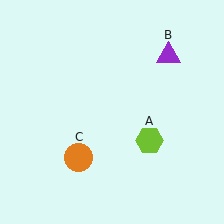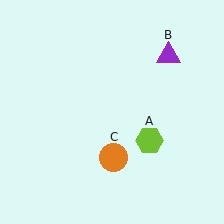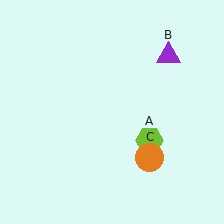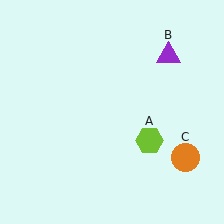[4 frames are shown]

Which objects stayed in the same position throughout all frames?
Lime hexagon (object A) and purple triangle (object B) remained stationary.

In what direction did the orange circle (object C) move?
The orange circle (object C) moved right.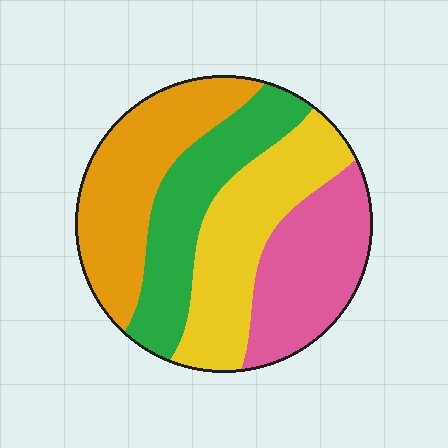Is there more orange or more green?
Orange.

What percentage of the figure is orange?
Orange covers around 25% of the figure.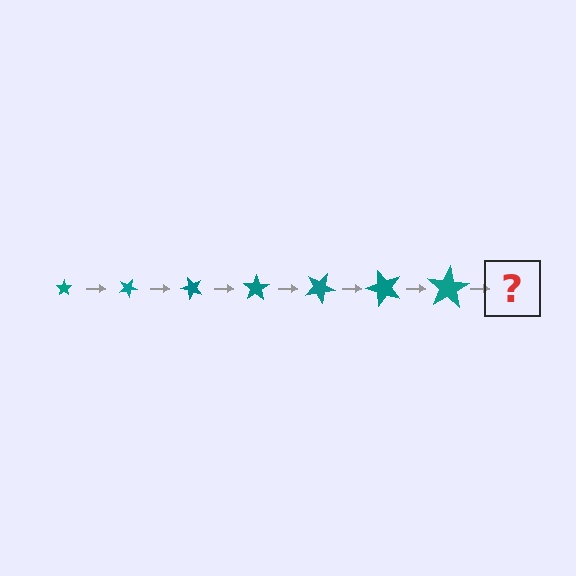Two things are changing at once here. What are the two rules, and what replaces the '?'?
The two rules are that the star grows larger each step and it rotates 25 degrees each step. The '?' should be a star, larger than the previous one and rotated 175 degrees from the start.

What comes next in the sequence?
The next element should be a star, larger than the previous one and rotated 175 degrees from the start.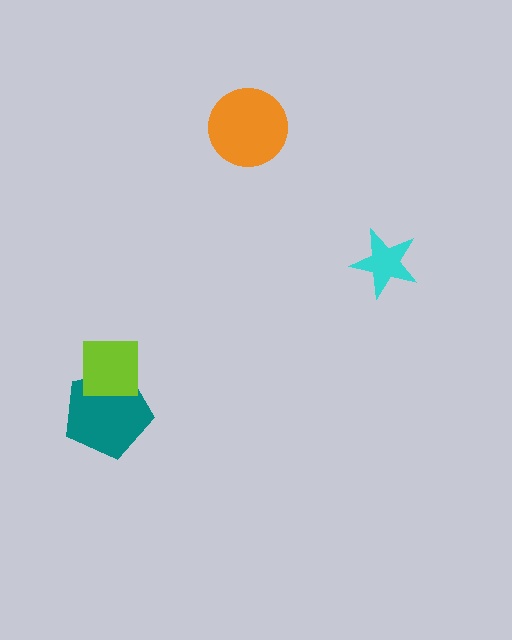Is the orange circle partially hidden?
No, no other shape covers it.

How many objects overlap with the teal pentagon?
1 object overlaps with the teal pentagon.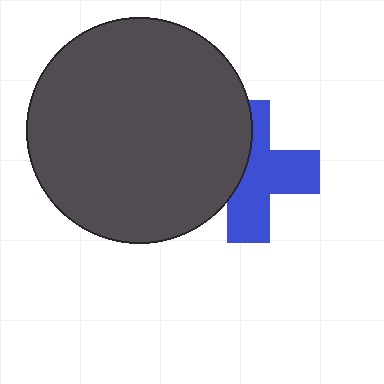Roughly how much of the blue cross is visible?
About half of it is visible (roughly 60%).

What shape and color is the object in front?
The object in front is a dark gray circle.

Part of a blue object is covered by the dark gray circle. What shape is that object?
It is a cross.